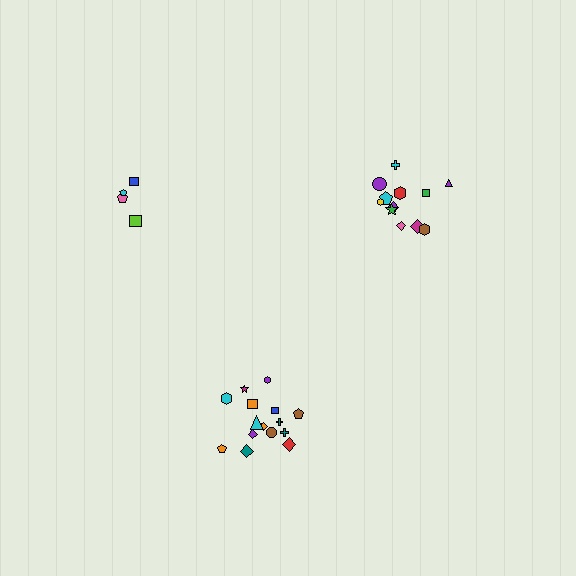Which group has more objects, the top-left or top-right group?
The top-right group.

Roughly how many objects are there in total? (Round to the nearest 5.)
Roughly 35 objects in total.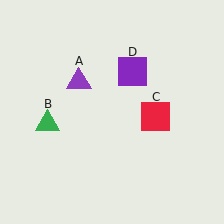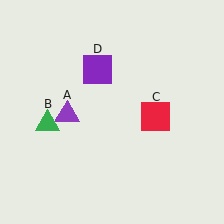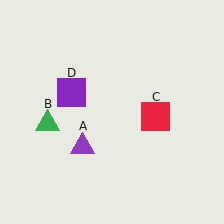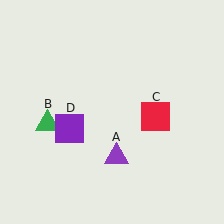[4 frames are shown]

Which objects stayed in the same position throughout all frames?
Green triangle (object B) and red square (object C) remained stationary.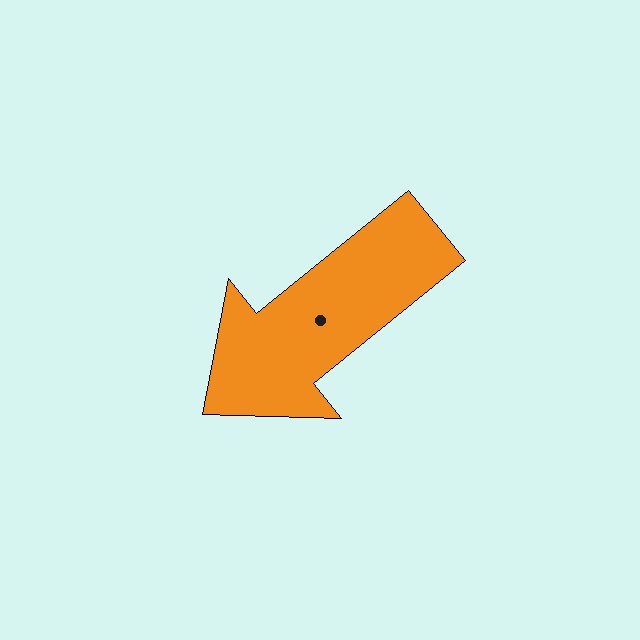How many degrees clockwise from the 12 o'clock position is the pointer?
Approximately 231 degrees.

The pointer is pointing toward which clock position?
Roughly 8 o'clock.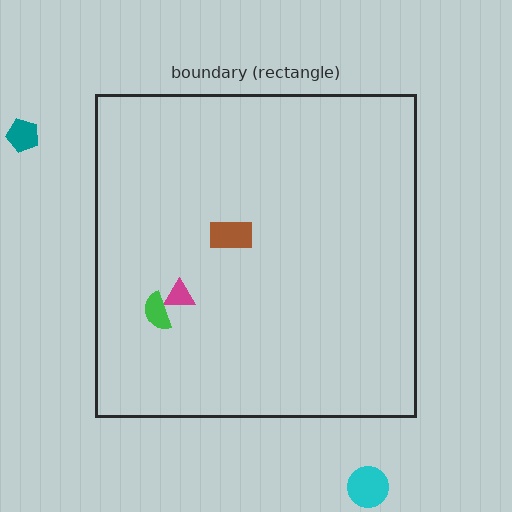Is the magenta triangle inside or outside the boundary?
Inside.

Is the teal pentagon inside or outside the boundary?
Outside.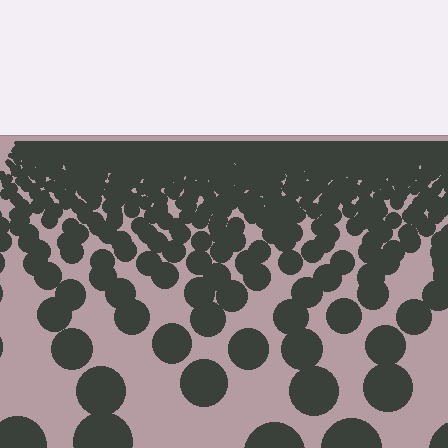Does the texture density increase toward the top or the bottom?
Density increases toward the top.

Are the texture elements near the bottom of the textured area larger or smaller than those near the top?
Larger. Near the bottom, elements are closer to the viewer and appear at a bigger on-screen size.